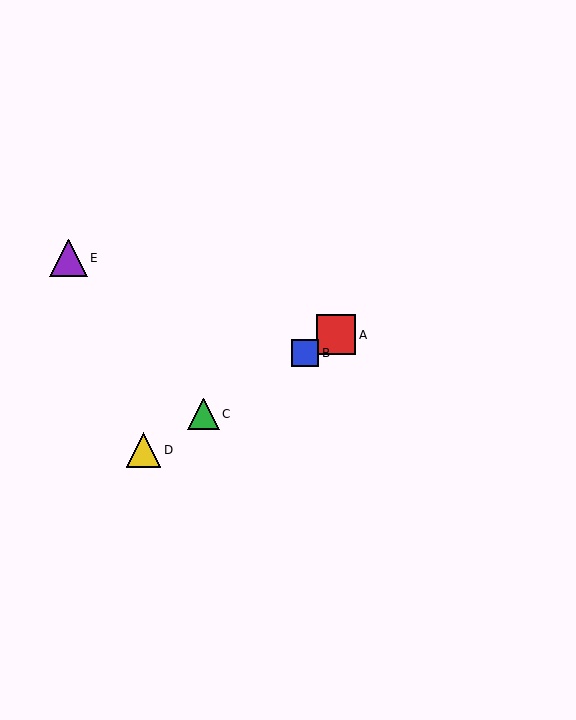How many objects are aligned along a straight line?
4 objects (A, B, C, D) are aligned along a straight line.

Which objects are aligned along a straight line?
Objects A, B, C, D are aligned along a straight line.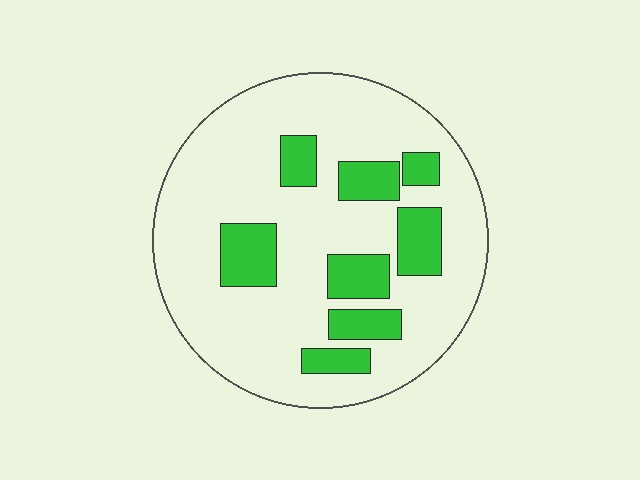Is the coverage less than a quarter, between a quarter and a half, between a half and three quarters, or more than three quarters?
Less than a quarter.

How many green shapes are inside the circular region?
8.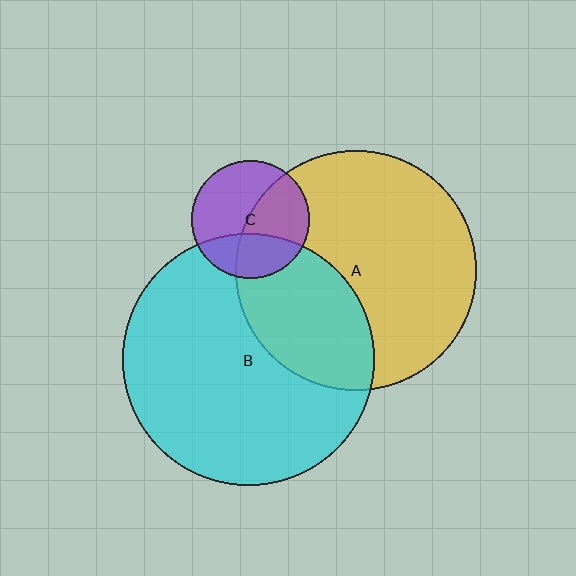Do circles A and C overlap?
Yes.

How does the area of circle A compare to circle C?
Approximately 4.2 times.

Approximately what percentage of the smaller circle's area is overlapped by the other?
Approximately 50%.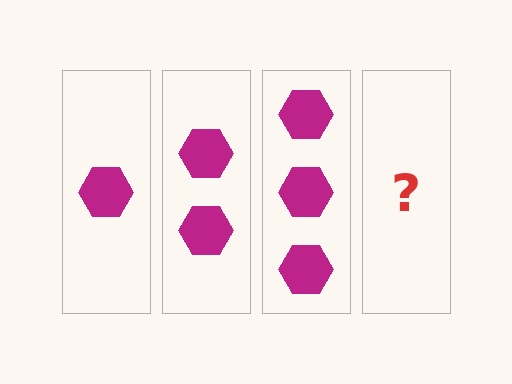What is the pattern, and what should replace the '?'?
The pattern is that each step adds one more hexagon. The '?' should be 4 hexagons.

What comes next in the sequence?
The next element should be 4 hexagons.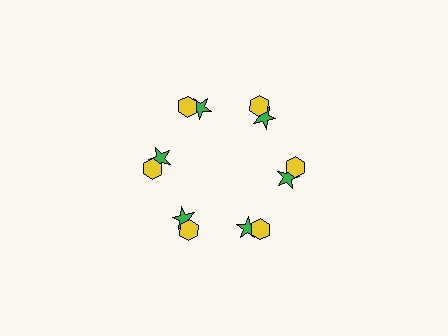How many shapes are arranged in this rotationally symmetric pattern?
There are 12 shapes, arranged in 6 groups of 2.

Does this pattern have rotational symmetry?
Yes, this pattern has 6-fold rotational symmetry. It looks the same after rotating 60 degrees around the center.